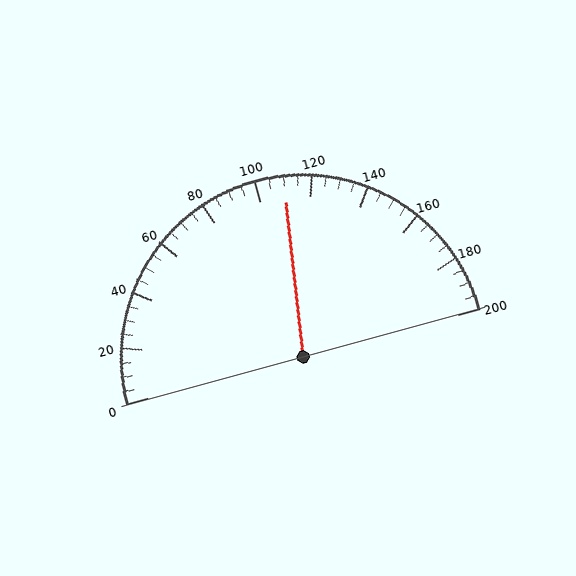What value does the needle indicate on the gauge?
The needle indicates approximately 110.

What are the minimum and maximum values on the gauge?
The gauge ranges from 0 to 200.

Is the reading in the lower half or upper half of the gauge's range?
The reading is in the upper half of the range (0 to 200).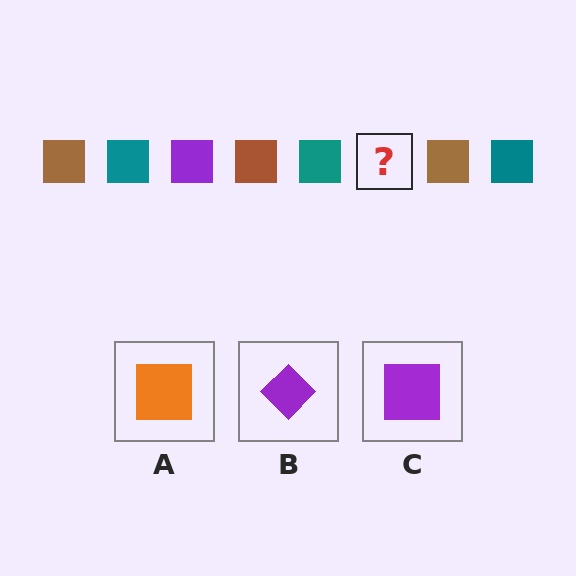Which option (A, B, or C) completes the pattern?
C.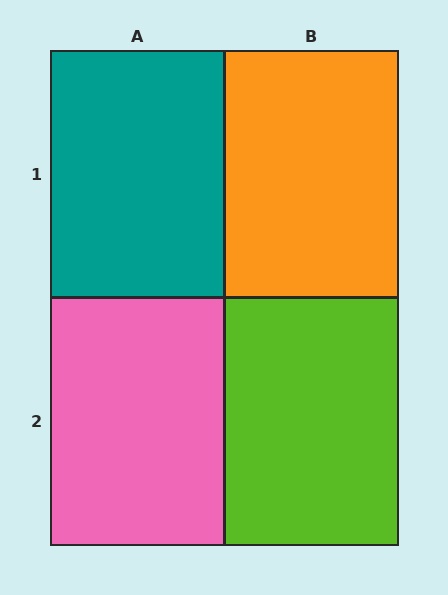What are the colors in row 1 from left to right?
Teal, orange.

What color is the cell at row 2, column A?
Pink.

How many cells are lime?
1 cell is lime.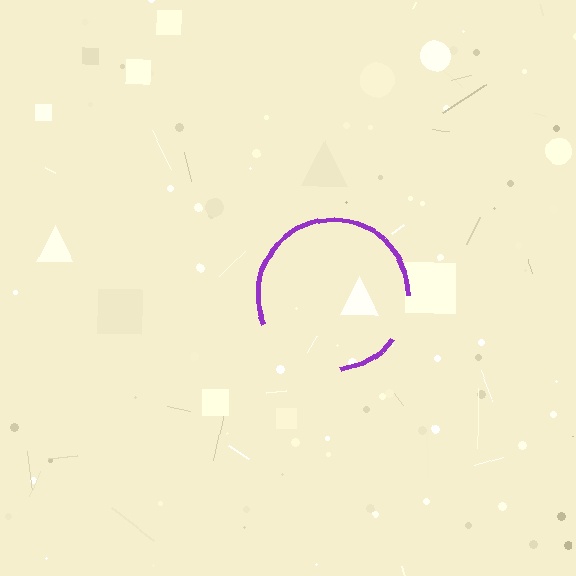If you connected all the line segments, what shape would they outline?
They would outline a circle.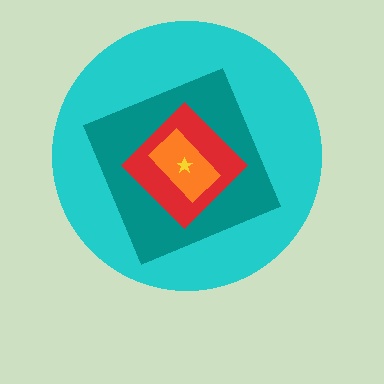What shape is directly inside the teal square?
The red diamond.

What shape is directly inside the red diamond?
The orange rectangle.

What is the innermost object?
The yellow star.